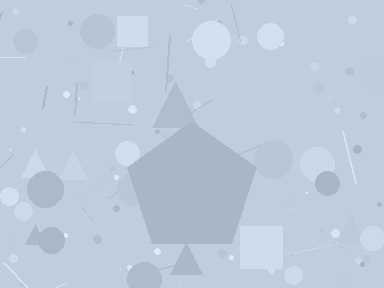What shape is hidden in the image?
A pentagon is hidden in the image.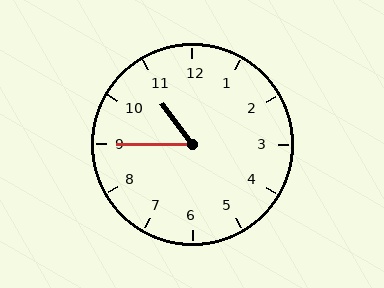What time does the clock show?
10:45.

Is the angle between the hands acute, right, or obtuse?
It is acute.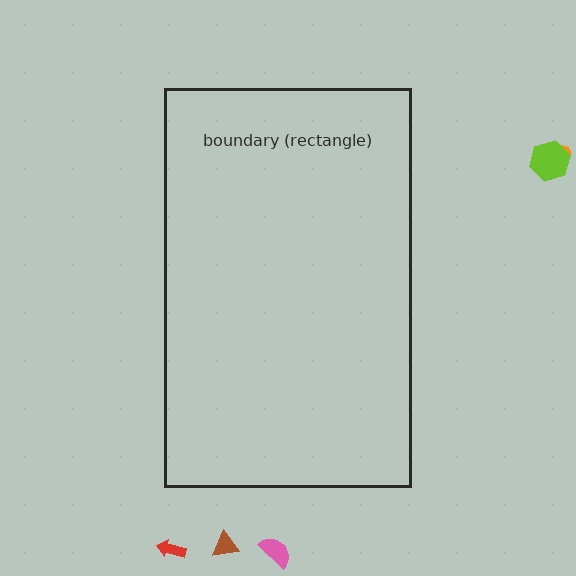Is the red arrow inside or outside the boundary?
Outside.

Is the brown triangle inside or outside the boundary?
Outside.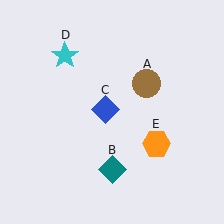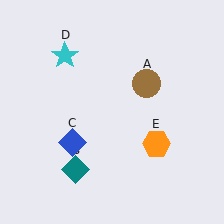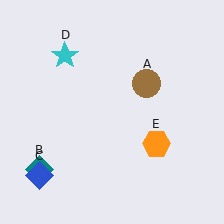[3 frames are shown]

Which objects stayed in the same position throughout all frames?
Brown circle (object A) and cyan star (object D) and orange hexagon (object E) remained stationary.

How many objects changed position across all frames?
2 objects changed position: teal diamond (object B), blue diamond (object C).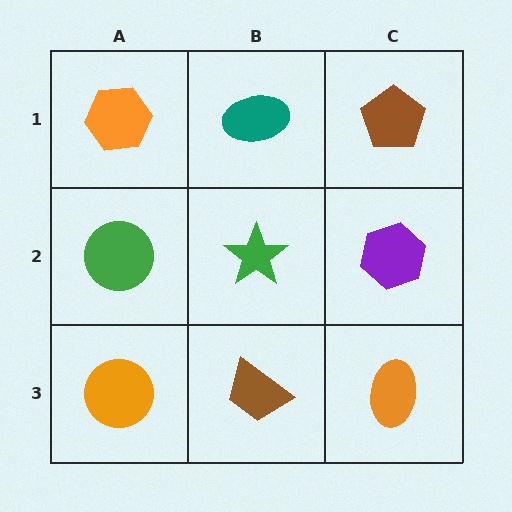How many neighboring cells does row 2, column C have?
3.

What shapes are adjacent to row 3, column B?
A green star (row 2, column B), an orange circle (row 3, column A), an orange ellipse (row 3, column C).